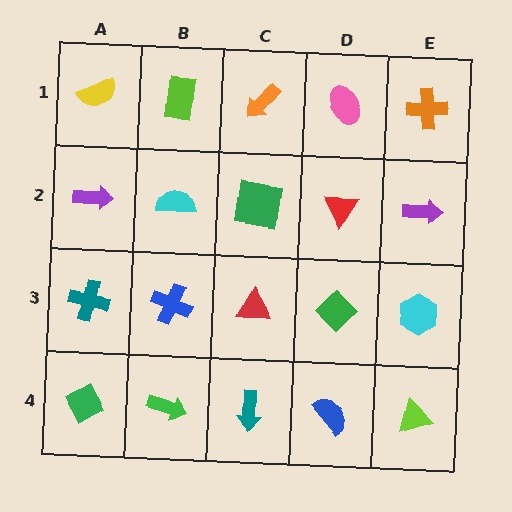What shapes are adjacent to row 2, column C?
An orange arrow (row 1, column C), a red triangle (row 3, column C), a cyan semicircle (row 2, column B), a red triangle (row 2, column D).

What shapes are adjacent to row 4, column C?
A red triangle (row 3, column C), a green arrow (row 4, column B), a blue semicircle (row 4, column D).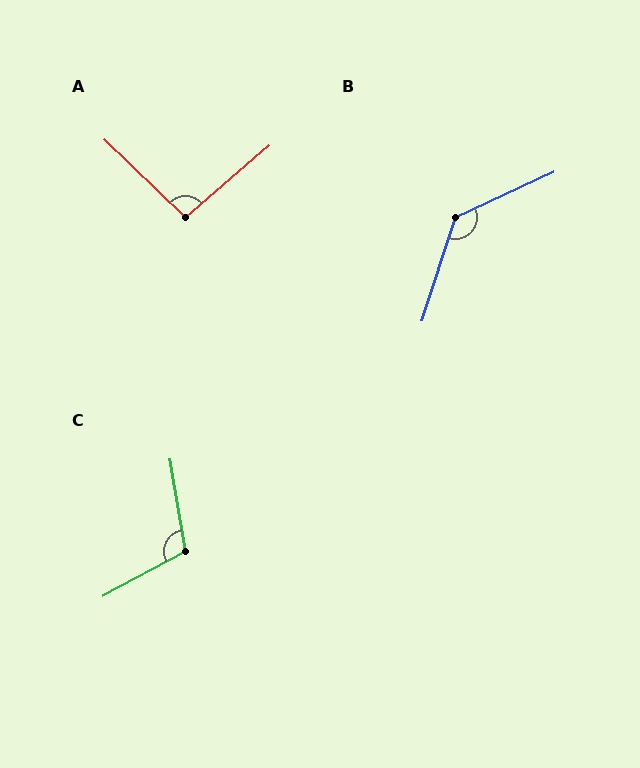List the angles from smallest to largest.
A (96°), C (109°), B (133°).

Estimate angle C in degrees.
Approximately 109 degrees.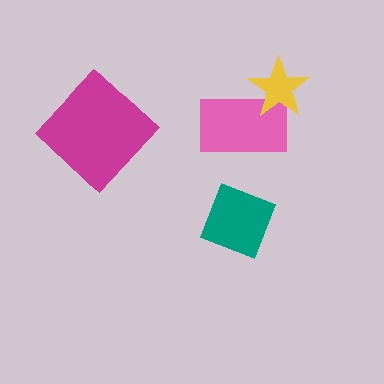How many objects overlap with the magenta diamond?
0 objects overlap with the magenta diamond.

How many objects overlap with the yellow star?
1 object overlaps with the yellow star.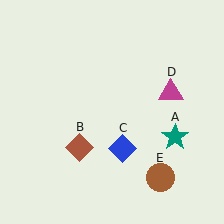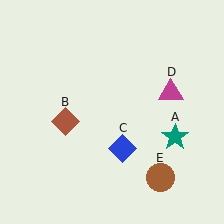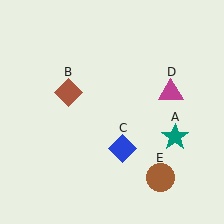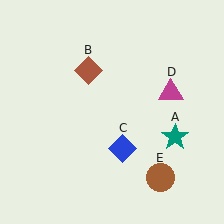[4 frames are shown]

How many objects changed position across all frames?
1 object changed position: brown diamond (object B).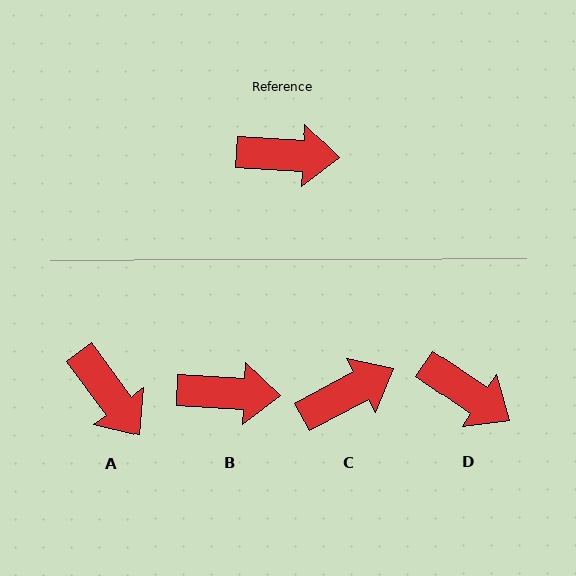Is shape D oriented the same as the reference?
No, it is off by about 31 degrees.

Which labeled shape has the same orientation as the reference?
B.